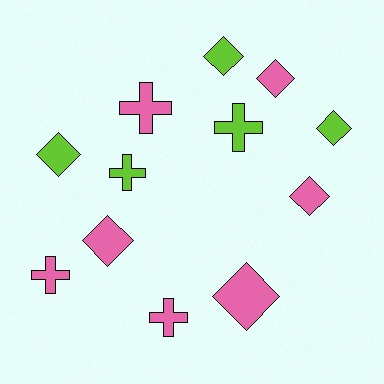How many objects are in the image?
There are 12 objects.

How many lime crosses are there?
There are 2 lime crosses.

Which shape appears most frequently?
Diamond, with 7 objects.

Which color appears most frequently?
Pink, with 7 objects.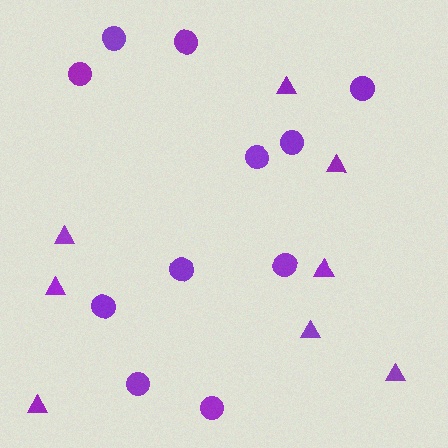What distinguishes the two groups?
There are 2 groups: one group of triangles (8) and one group of circles (11).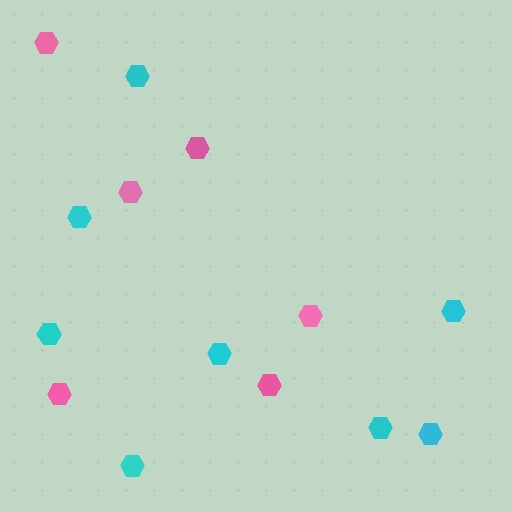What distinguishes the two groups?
There are 2 groups: one group of cyan hexagons (8) and one group of pink hexagons (6).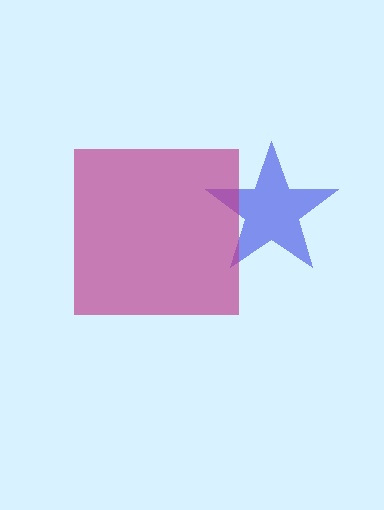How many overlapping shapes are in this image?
There are 2 overlapping shapes in the image.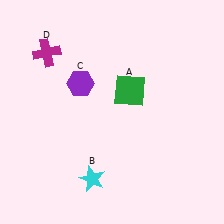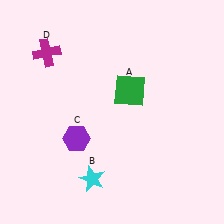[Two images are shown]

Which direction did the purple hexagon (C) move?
The purple hexagon (C) moved down.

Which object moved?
The purple hexagon (C) moved down.